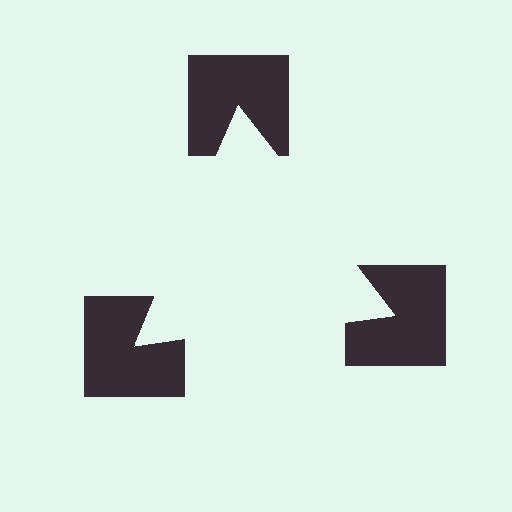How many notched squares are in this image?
There are 3 — one at each vertex of the illusory triangle.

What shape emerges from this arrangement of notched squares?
An illusory triangle — its edges are inferred from the aligned wedge cuts in the notched squares, not physically drawn.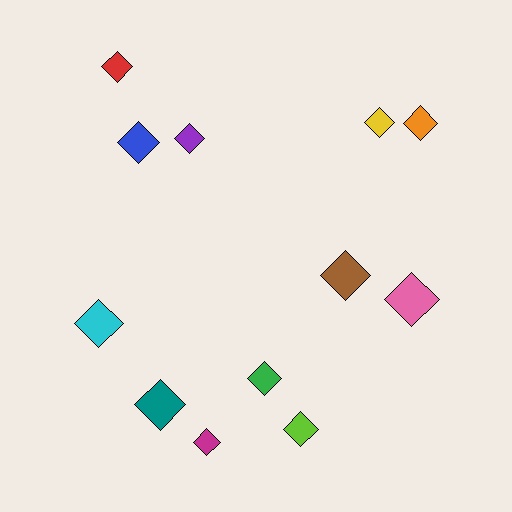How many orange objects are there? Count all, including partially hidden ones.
There is 1 orange object.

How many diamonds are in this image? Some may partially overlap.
There are 12 diamonds.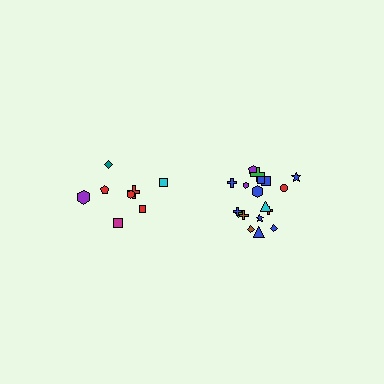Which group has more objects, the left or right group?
The right group.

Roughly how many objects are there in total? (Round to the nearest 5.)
Roughly 25 objects in total.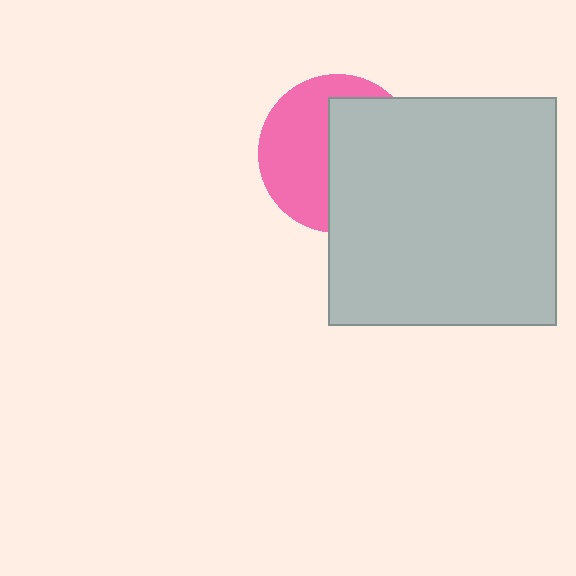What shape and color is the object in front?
The object in front is a light gray square.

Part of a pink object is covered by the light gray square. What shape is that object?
It is a circle.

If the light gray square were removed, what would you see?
You would see the complete pink circle.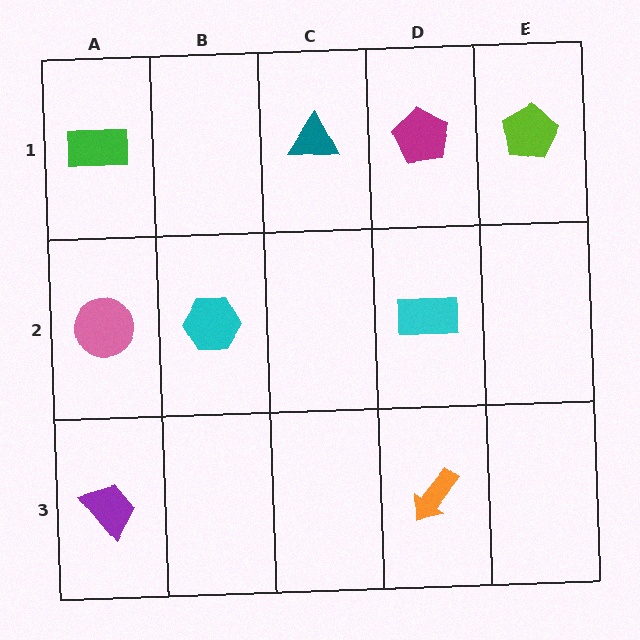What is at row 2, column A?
A pink circle.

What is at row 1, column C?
A teal triangle.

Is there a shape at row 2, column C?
No, that cell is empty.